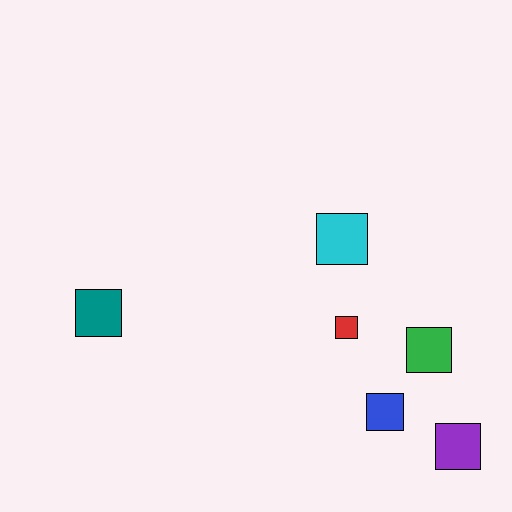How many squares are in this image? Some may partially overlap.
There are 6 squares.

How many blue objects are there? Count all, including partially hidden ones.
There is 1 blue object.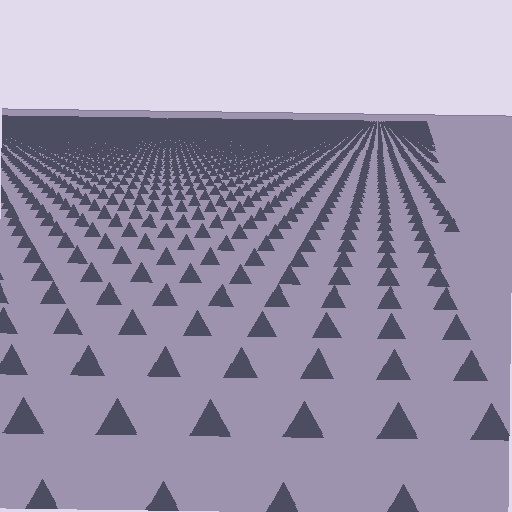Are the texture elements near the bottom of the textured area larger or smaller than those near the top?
Larger. Near the bottom, elements are closer to the viewer and appear at a bigger on-screen size.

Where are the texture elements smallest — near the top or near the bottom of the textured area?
Near the top.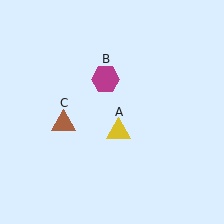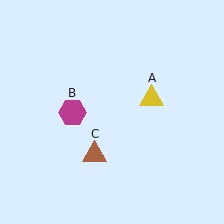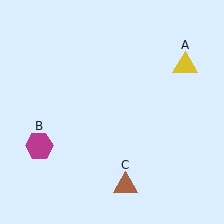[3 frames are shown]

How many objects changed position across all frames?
3 objects changed position: yellow triangle (object A), magenta hexagon (object B), brown triangle (object C).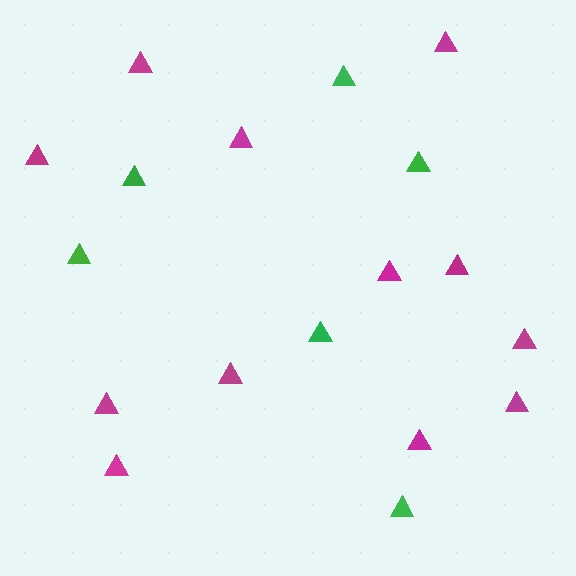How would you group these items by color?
There are 2 groups: one group of magenta triangles (12) and one group of green triangles (6).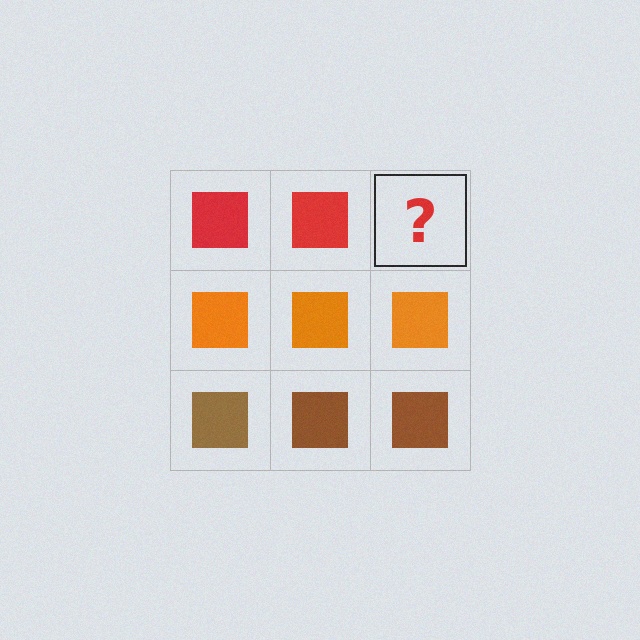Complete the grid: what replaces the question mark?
The question mark should be replaced with a red square.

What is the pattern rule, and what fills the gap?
The rule is that each row has a consistent color. The gap should be filled with a red square.